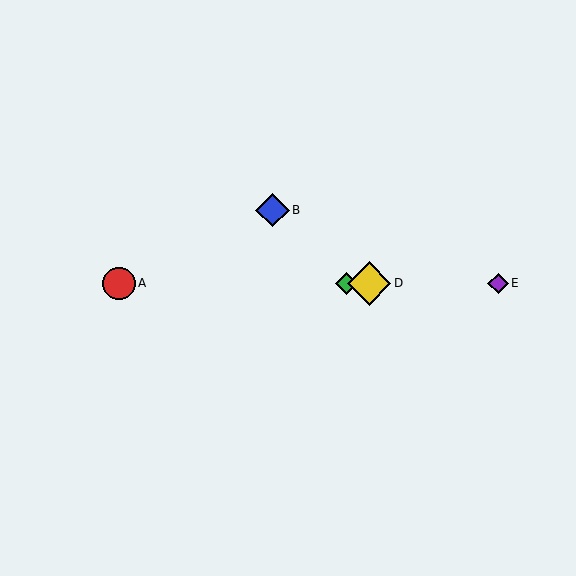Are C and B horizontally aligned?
No, C is at y≈283 and B is at y≈210.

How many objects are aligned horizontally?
4 objects (A, C, D, E) are aligned horizontally.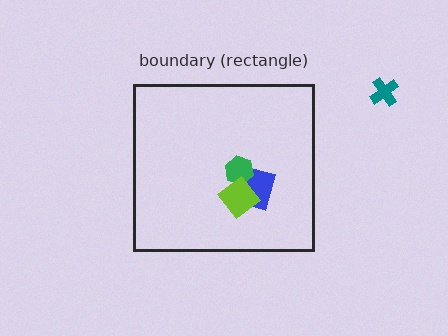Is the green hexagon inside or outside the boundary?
Inside.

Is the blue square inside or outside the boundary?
Inside.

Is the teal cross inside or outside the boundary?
Outside.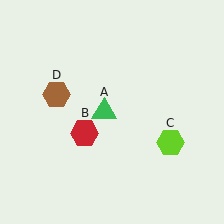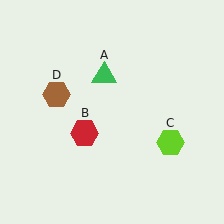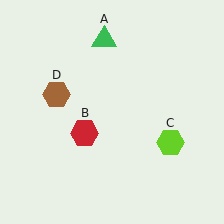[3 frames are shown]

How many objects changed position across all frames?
1 object changed position: green triangle (object A).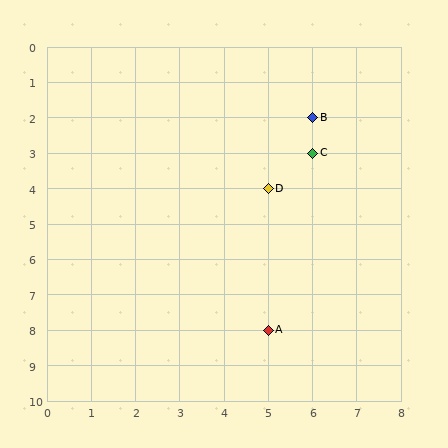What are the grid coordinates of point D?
Point D is at grid coordinates (5, 4).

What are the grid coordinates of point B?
Point B is at grid coordinates (6, 2).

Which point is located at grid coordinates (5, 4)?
Point D is at (5, 4).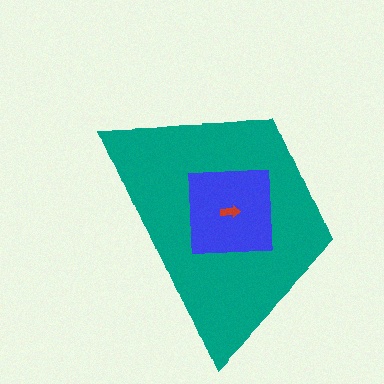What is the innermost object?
The red arrow.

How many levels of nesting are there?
3.